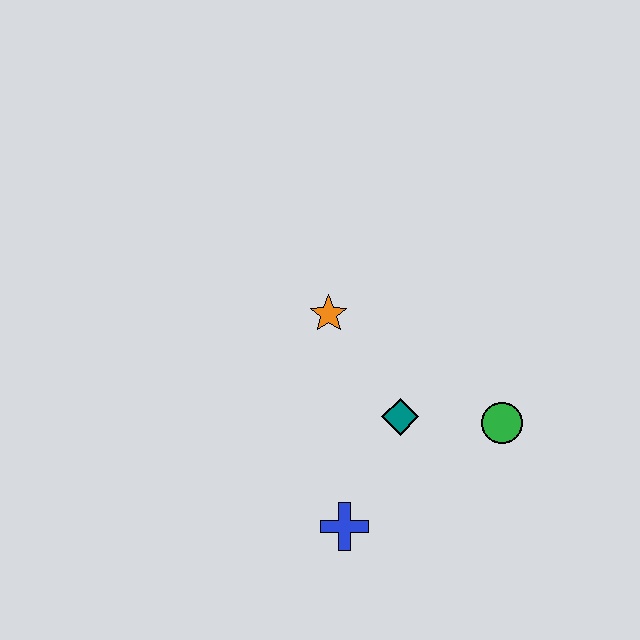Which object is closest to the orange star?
The teal diamond is closest to the orange star.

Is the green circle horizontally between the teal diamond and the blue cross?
No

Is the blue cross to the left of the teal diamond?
Yes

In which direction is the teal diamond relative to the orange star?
The teal diamond is below the orange star.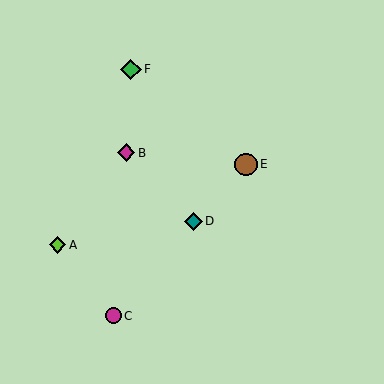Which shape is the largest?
The brown circle (labeled E) is the largest.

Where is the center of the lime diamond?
The center of the lime diamond is at (58, 245).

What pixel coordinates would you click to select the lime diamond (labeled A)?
Click at (58, 245) to select the lime diamond A.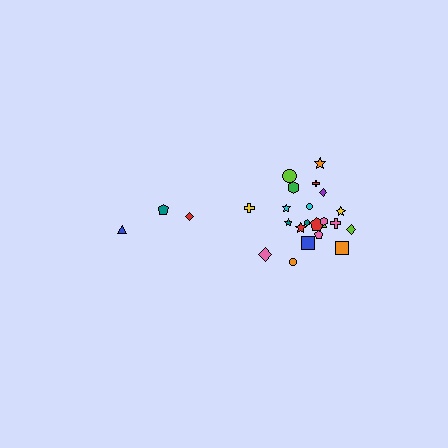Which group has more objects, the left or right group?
The right group.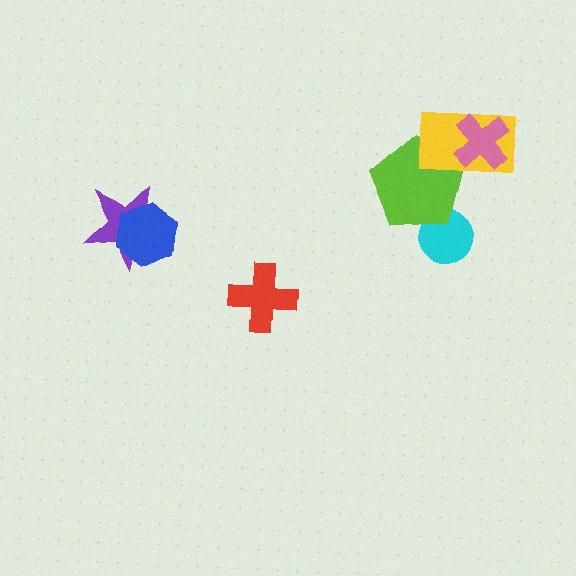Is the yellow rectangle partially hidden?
Yes, it is partially covered by another shape.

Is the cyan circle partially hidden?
Yes, it is partially covered by another shape.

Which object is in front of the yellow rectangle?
The pink cross is in front of the yellow rectangle.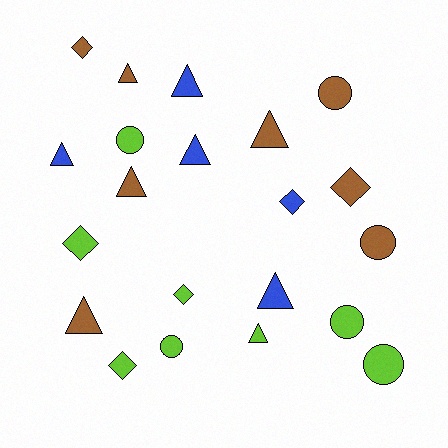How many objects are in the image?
There are 21 objects.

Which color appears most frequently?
Brown, with 8 objects.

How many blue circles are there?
There are no blue circles.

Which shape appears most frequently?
Triangle, with 9 objects.